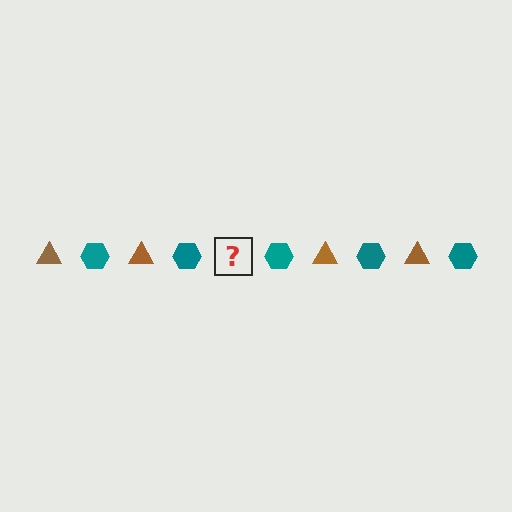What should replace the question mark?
The question mark should be replaced with a brown triangle.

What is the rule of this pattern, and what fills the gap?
The rule is that the pattern alternates between brown triangle and teal hexagon. The gap should be filled with a brown triangle.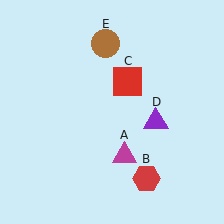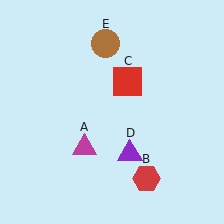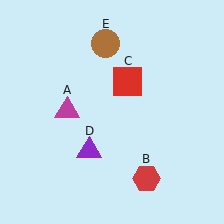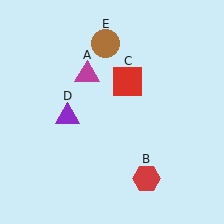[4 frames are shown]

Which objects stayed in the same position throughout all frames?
Red hexagon (object B) and red square (object C) and brown circle (object E) remained stationary.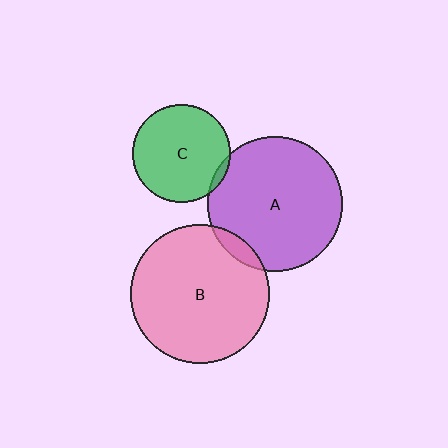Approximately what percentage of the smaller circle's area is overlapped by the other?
Approximately 5%.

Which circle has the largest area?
Circle B (pink).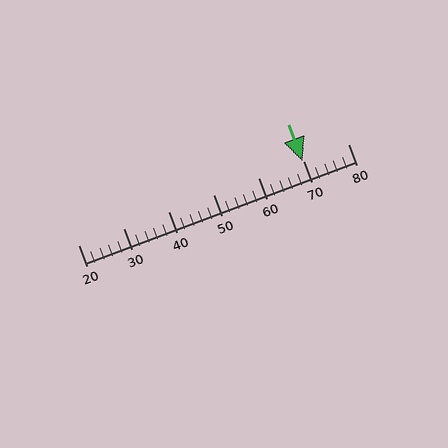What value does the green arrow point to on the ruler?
The green arrow points to approximately 70.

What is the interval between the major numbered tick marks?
The major tick marks are spaced 10 units apart.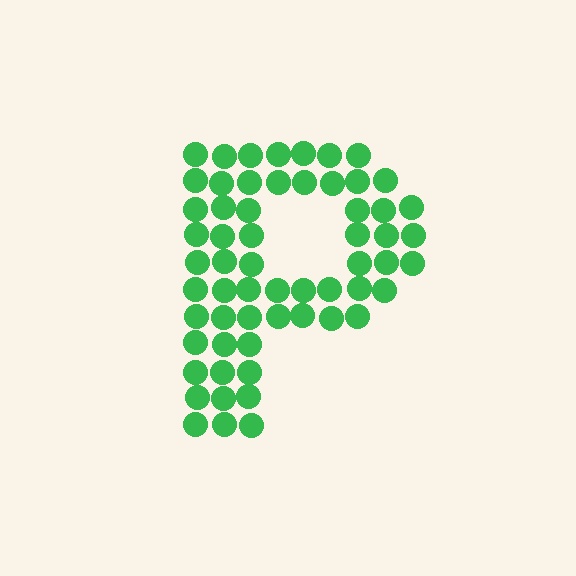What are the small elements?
The small elements are circles.